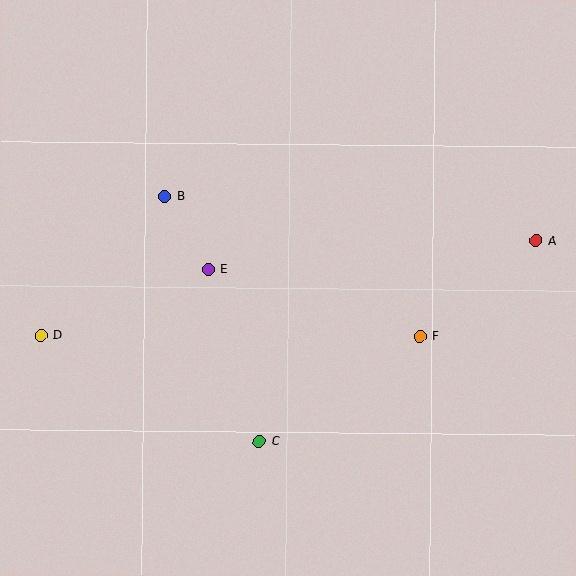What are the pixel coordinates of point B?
Point B is at (165, 196).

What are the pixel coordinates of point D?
Point D is at (41, 335).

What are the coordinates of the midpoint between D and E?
The midpoint between D and E is at (125, 302).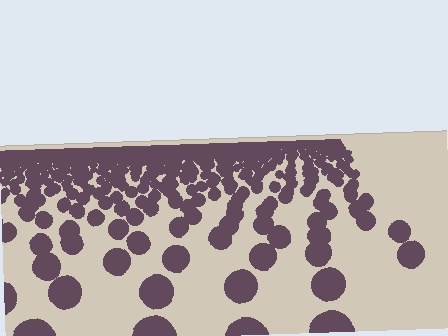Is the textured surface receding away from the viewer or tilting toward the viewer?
The surface is receding away from the viewer. Texture elements get smaller and denser toward the top.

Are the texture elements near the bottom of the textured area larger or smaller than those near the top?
Larger. Near the bottom, elements are closer to the viewer and appear at a bigger on-screen size.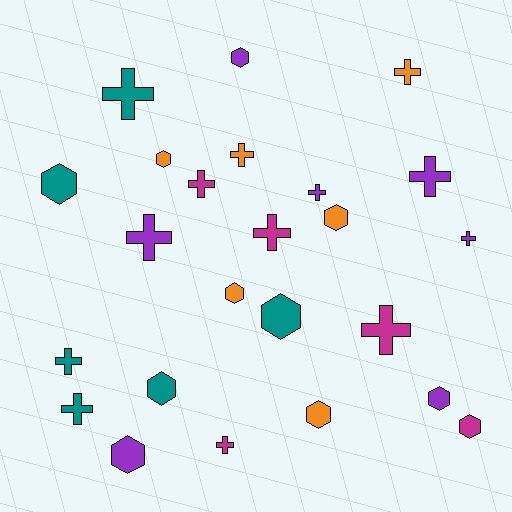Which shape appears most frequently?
Cross, with 13 objects.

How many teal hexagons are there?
There are 3 teal hexagons.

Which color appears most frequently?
Purple, with 7 objects.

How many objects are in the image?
There are 24 objects.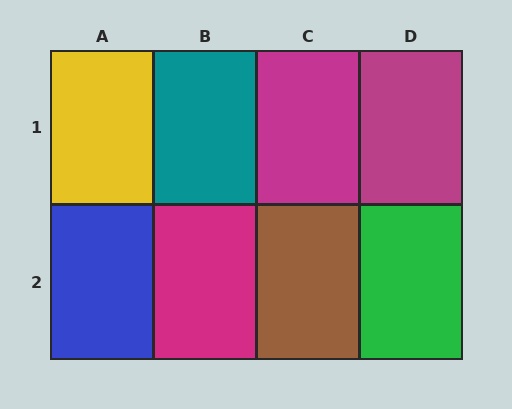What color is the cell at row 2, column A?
Blue.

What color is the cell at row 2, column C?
Brown.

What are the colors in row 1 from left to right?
Yellow, teal, magenta, magenta.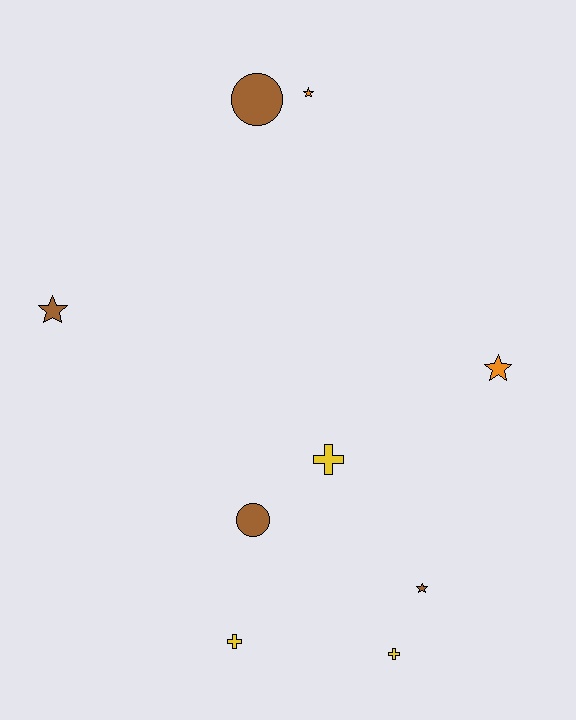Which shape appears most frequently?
Star, with 4 objects.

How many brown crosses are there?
There are no brown crosses.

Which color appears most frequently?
Brown, with 4 objects.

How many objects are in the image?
There are 9 objects.